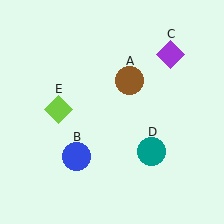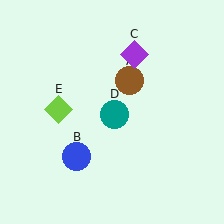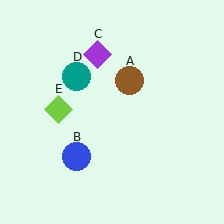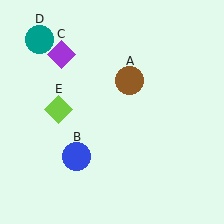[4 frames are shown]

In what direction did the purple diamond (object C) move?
The purple diamond (object C) moved left.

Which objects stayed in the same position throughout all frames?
Brown circle (object A) and blue circle (object B) and lime diamond (object E) remained stationary.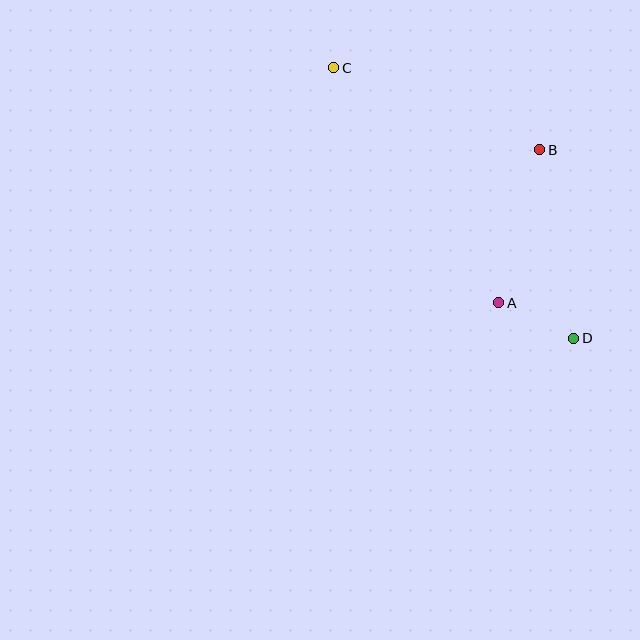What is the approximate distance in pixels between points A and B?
The distance between A and B is approximately 158 pixels.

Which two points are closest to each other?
Points A and D are closest to each other.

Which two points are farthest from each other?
Points C and D are farthest from each other.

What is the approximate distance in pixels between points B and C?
The distance between B and C is approximately 222 pixels.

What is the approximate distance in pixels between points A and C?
The distance between A and C is approximately 287 pixels.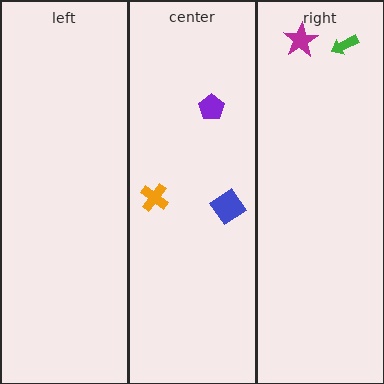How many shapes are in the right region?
2.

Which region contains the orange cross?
The center region.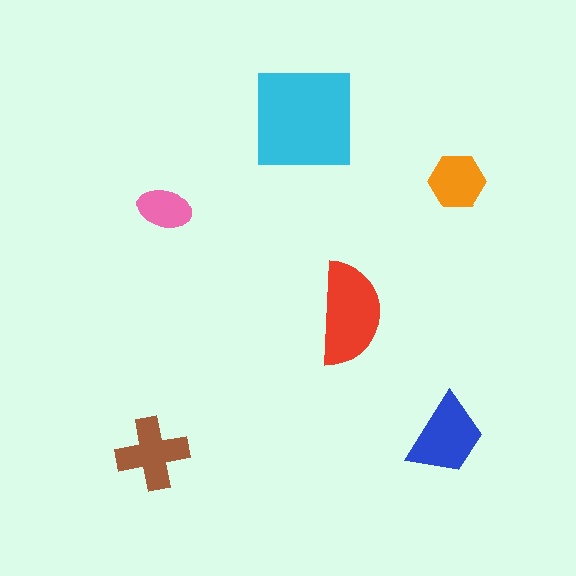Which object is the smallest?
The pink ellipse.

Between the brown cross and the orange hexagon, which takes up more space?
The brown cross.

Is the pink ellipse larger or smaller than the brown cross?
Smaller.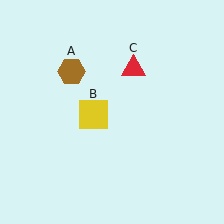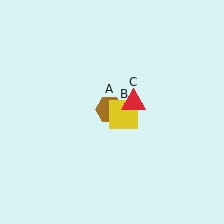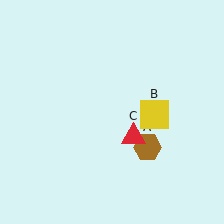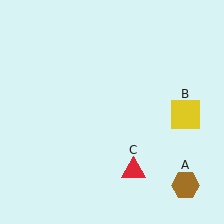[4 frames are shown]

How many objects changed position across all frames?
3 objects changed position: brown hexagon (object A), yellow square (object B), red triangle (object C).